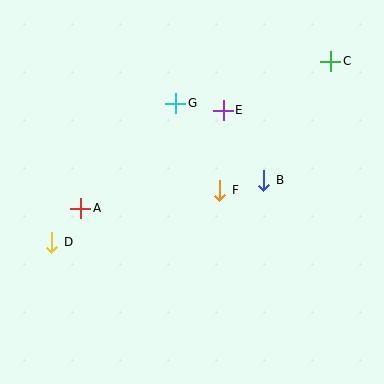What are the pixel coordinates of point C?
Point C is at (331, 61).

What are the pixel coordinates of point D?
Point D is at (52, 242).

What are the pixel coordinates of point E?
Point E is at (223, 110).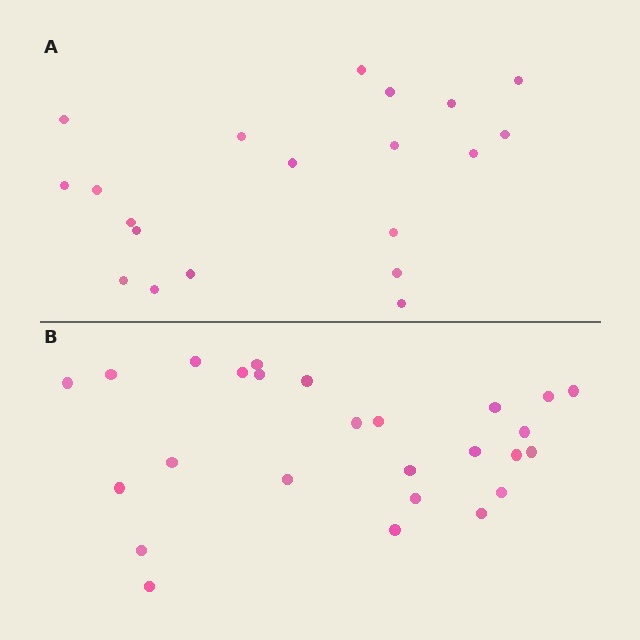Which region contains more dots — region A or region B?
Region B (the bottom region) has more dots.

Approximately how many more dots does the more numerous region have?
Region B has about 6 more dots than region A.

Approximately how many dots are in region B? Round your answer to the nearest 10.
About 30 dots. (The exact count is 26, which rounds to 30.)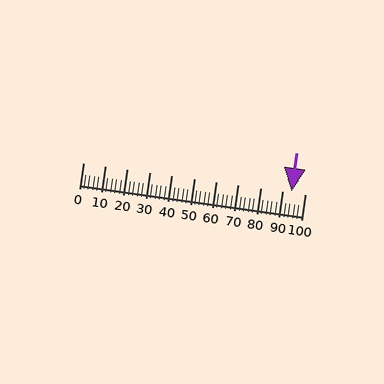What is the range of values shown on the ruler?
The ruler shows values from 0 to 100.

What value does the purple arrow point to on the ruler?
The purple arrow points to approximately 94.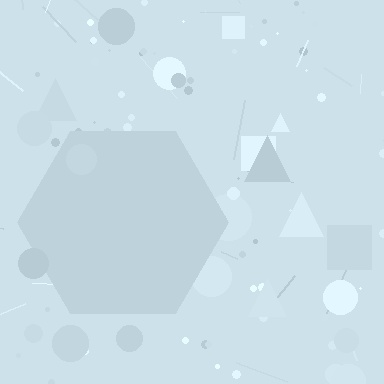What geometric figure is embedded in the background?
A hexagon is embedded in the background.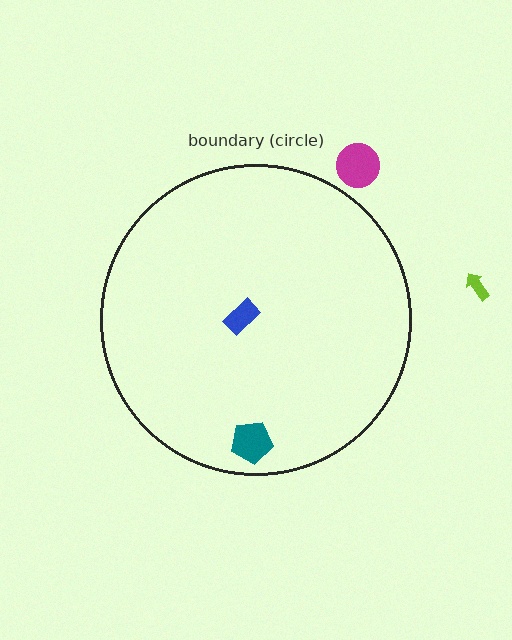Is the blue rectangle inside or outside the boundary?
Inside.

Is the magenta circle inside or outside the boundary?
Outside.